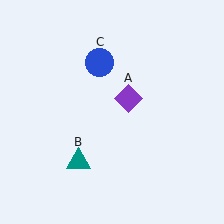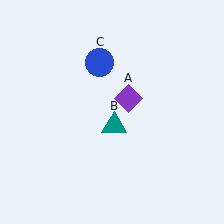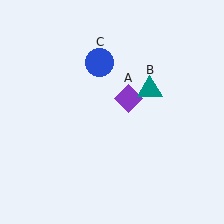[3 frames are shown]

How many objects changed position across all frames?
1 object changed position: teal triangle (object B).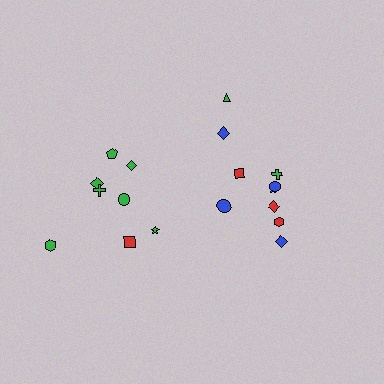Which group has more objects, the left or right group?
The right group.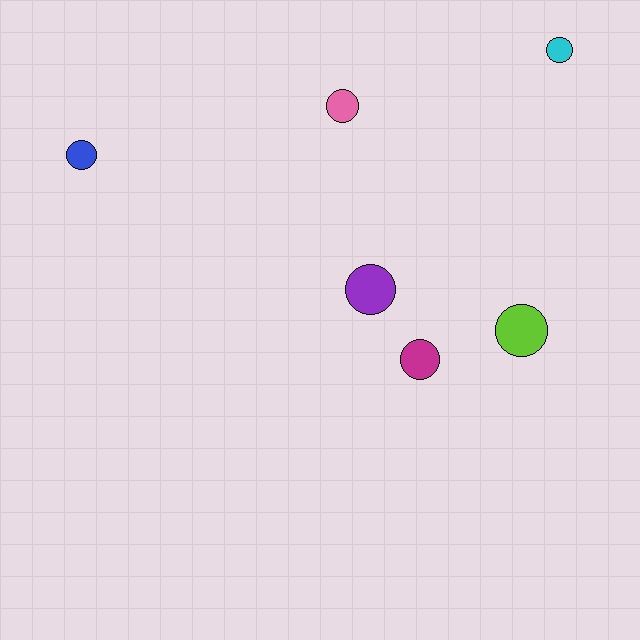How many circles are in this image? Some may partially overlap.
There are 6 circles.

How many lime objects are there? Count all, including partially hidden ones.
There is 1 lime object.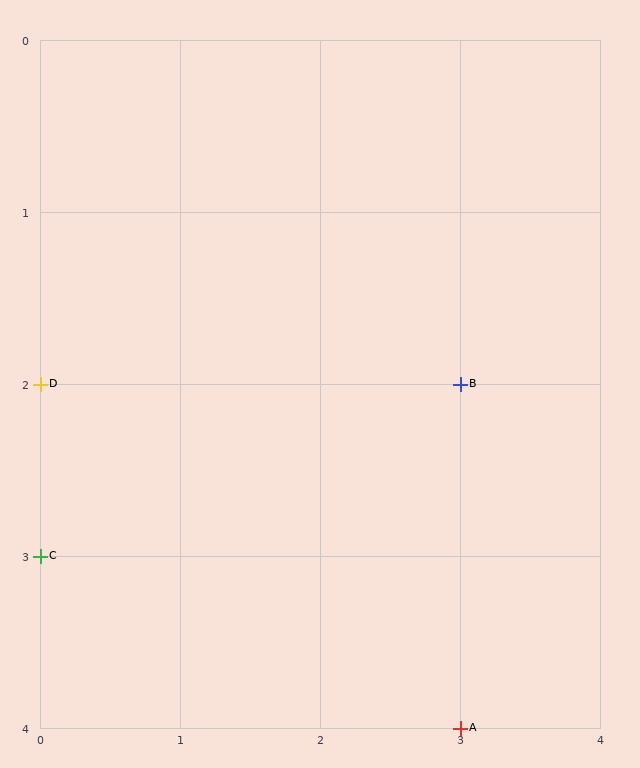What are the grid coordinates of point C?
Point C is at grid coordinates (0, 3).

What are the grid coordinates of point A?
Point A is at grid coordinates (3, 4).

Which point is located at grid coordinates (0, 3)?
Point C is at (0, 3).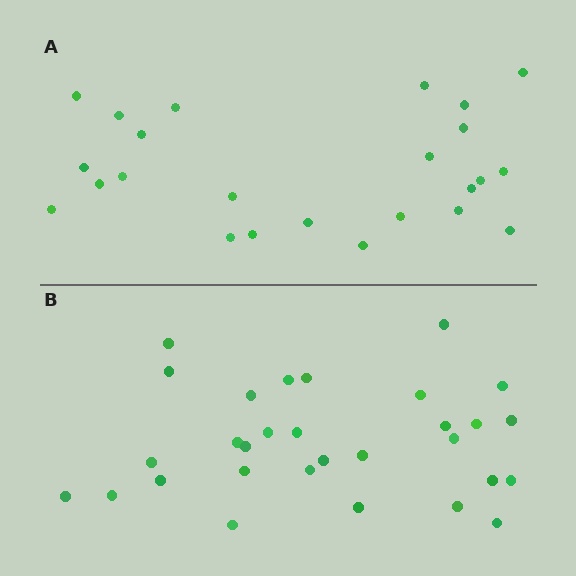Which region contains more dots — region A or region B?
Region B (the bottom region) has more dots.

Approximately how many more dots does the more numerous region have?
Region B has about 6 more dots than region A.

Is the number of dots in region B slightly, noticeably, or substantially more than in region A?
Region B has noticeably more, but not dramatically so. The ratio is roughly 1.2 to 1.